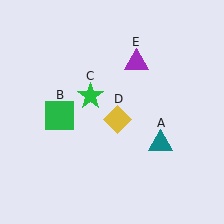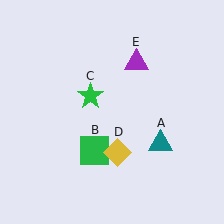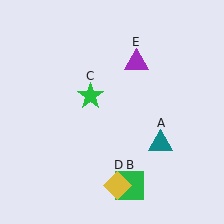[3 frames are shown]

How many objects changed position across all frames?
2 objects changed position: green square (object B), yellow diamond (object D).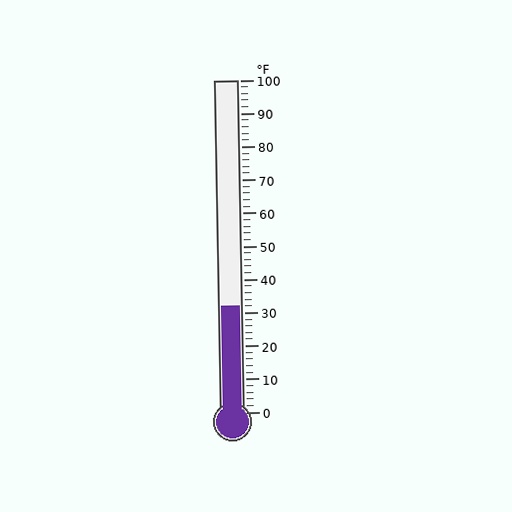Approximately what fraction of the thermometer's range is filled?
The thermometer is filled to approximately 30% of its range.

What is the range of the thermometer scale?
The thermometer scale ranges from 0°F to 100°F.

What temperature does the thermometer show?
The thermometer shows approximately 32°F.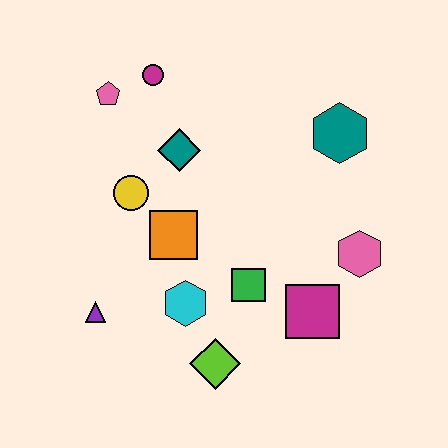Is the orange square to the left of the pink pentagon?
No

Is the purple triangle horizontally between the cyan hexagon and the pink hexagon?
No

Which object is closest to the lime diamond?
The cyan hexagon is closest to the lime diamond.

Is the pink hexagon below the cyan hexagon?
No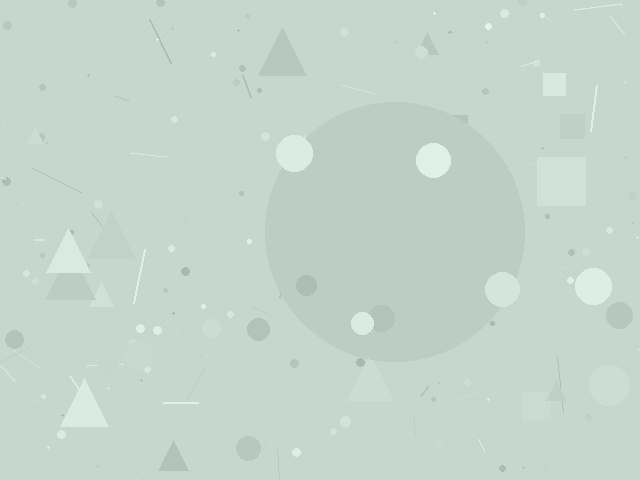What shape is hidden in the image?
A circle is hidden in the image.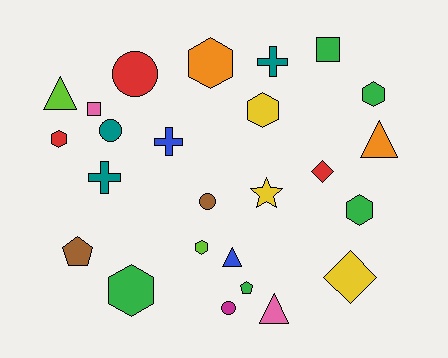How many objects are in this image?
There are 25 objects.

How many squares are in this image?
There are 2 squares.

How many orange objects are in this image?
There are 2 orange objects.